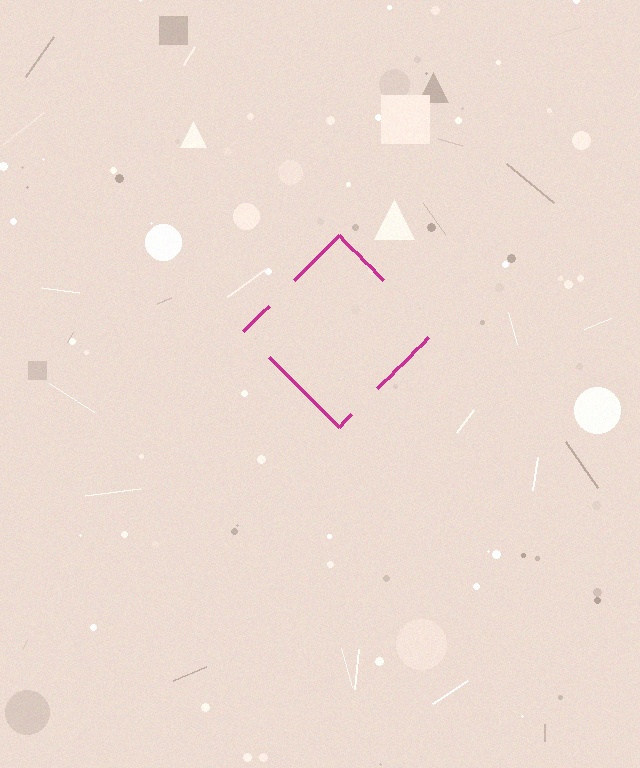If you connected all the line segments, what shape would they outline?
They would outline a diamond.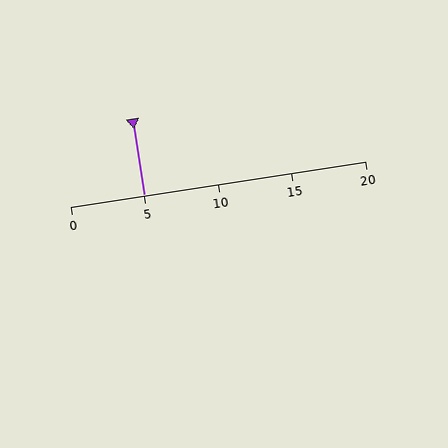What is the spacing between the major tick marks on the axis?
The major ticks are spaced 5 apart.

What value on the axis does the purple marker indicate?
The marker indicates approximately 5.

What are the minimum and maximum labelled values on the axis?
The axis runs from 0 to 20.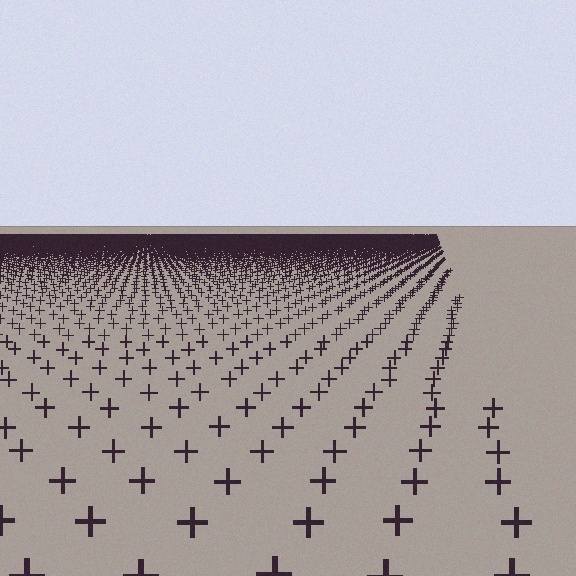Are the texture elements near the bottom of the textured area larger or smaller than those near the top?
Larger. Near the bottom, elements are closer to the viewer and appear at a bigger on-screen size.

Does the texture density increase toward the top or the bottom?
Density increases toward the top.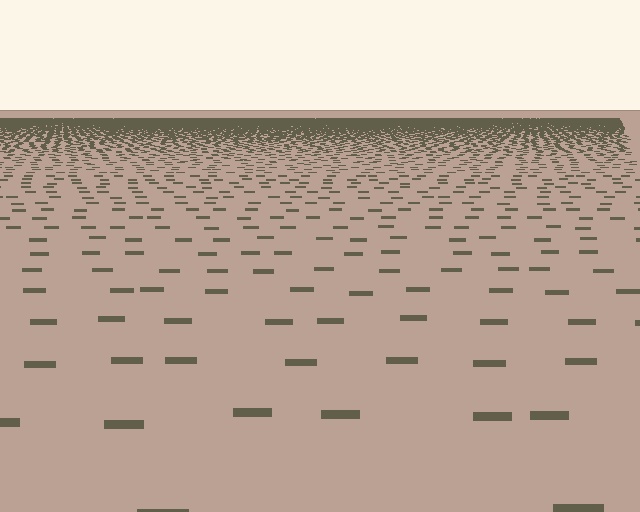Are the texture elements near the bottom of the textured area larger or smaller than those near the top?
Larger. Near the bottom, elements are closer to the viewer and appear at a bigger on-screen size.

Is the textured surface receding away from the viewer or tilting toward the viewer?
The surface is receding away from the viewer. Texture elements get smaller and denser toward the top.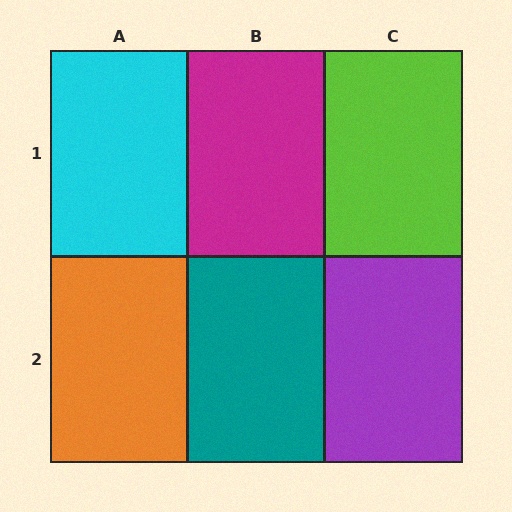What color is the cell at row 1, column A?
Cyan.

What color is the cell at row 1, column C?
Lime.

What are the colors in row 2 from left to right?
Orange, teal, purple.